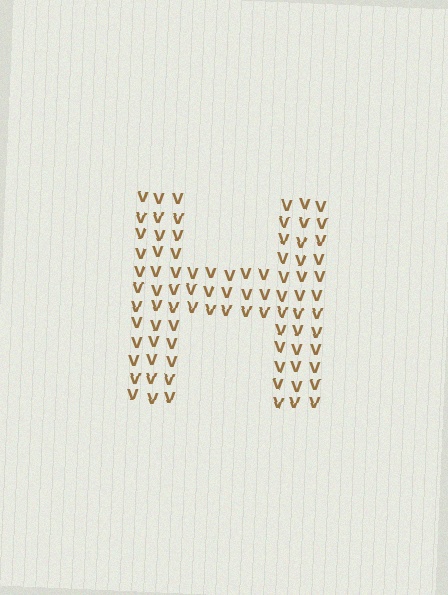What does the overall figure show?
The overall figure shows the letter H.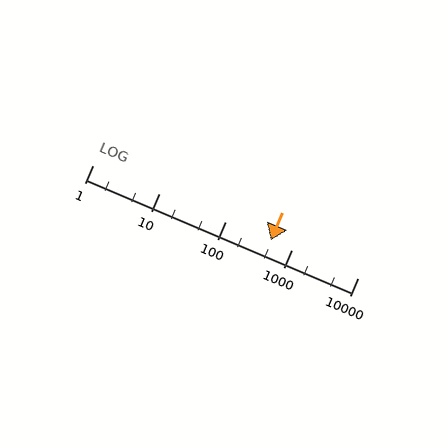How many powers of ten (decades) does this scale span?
The scale spans 4 decades, from 1 to 10000.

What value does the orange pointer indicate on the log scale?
The pointer indicates approximately 490.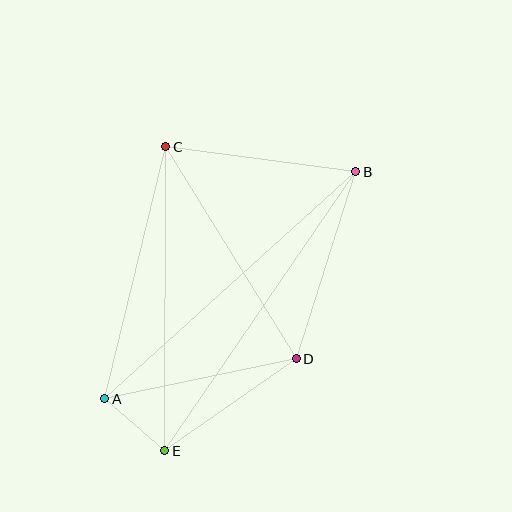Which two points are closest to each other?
Points A and E are closest to each other.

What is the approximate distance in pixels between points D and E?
The distance between D and E is approximately 161 pixels.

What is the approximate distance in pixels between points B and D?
The distance between B and D is approximately 196 pixels.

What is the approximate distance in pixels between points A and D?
The distance between A and D is approximately 196 pixels.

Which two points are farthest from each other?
Points A and B are farthest from each other.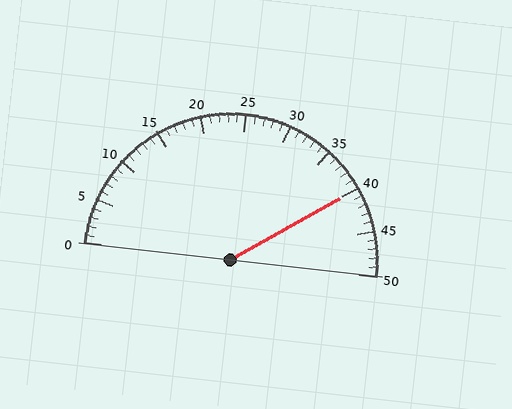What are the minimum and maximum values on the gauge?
The gauge ranges from 0 to 50.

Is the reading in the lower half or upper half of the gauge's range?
The reading is in the upper half of the range (0 to 50).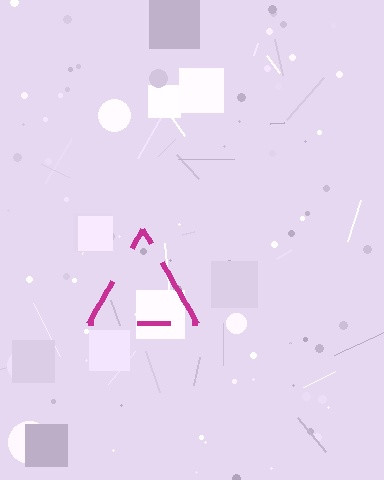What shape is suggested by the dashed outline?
The dashed outline suggests a triangle.